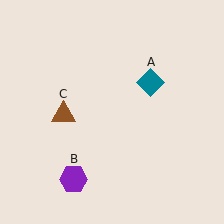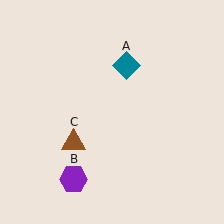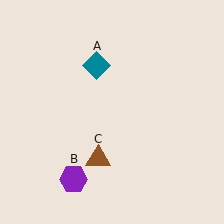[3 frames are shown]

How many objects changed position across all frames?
2 objects changed position: teal diamond (object A), brown triangle (object C).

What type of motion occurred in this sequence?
The teal diamond (object A), brown triangle (object C) rotated counterclockwise around the center of the scene.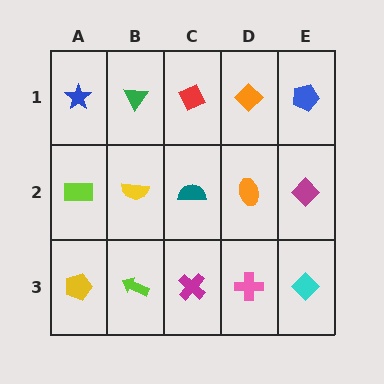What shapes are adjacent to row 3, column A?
A lime rectangle (row 2, column A), a lime arrow (row 3, column B).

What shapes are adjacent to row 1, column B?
A yellow semicircle (row 2, column B), a blue star (row 1, column A), a red diamond (row 1, column C).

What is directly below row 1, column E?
A magenta diamond.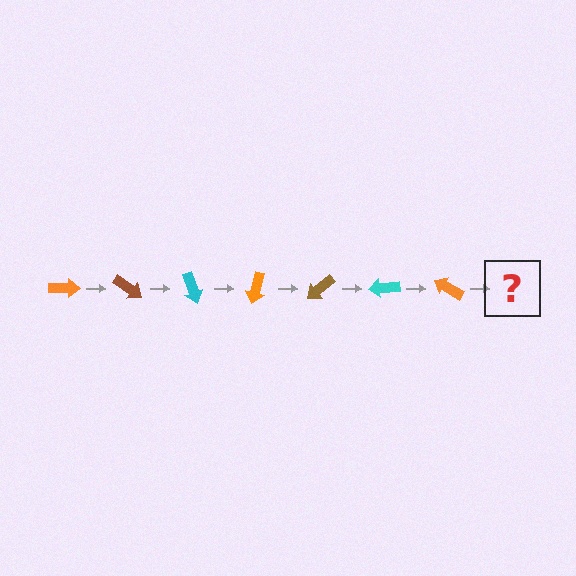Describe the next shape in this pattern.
It should be a brown arrow, rotated 245 degrees from the start.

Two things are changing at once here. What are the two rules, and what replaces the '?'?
The two rules are that it rotates 35 degrees each step and the color cycles through orange, brown, and cyan. The '?' should be a brown arrow, rotated 245 degrees from the start.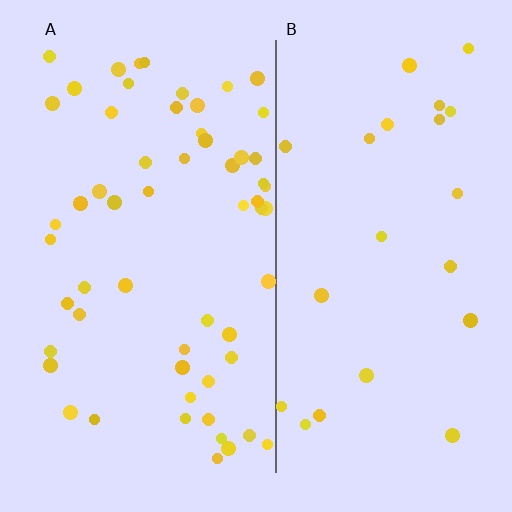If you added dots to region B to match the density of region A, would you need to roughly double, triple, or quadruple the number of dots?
Approximately triple.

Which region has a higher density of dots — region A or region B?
A (the left).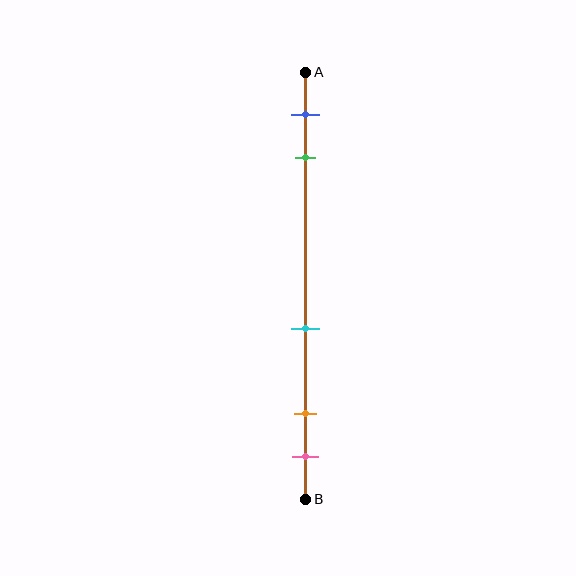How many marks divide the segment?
There are 5 marks dividing the segment.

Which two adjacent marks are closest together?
The orange and pink marks are the closest adjacent pair.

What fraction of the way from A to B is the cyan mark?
The cyan mark is approximately 60% (0.6) of the way from A to B.